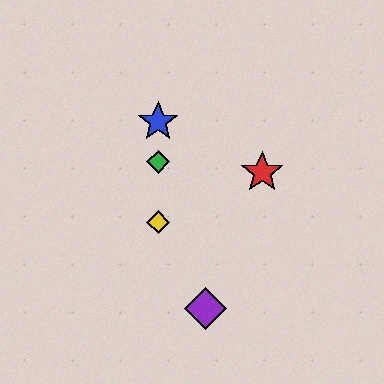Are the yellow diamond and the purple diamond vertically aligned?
No, the yellow diamond is at x≈158 and the purple diamond is at x≈206.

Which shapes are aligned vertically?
The blue star, the green diamond, the yellow diamond are aligned vertically.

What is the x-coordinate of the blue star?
The blue star is at x≈158.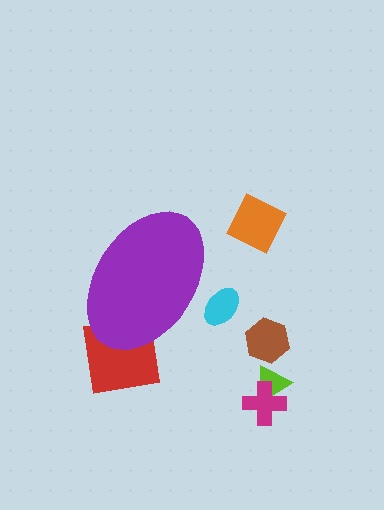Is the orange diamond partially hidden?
No, the orange diamond is fully visible.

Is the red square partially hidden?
Yes, the red square is partially hidden behind the purple ellipse.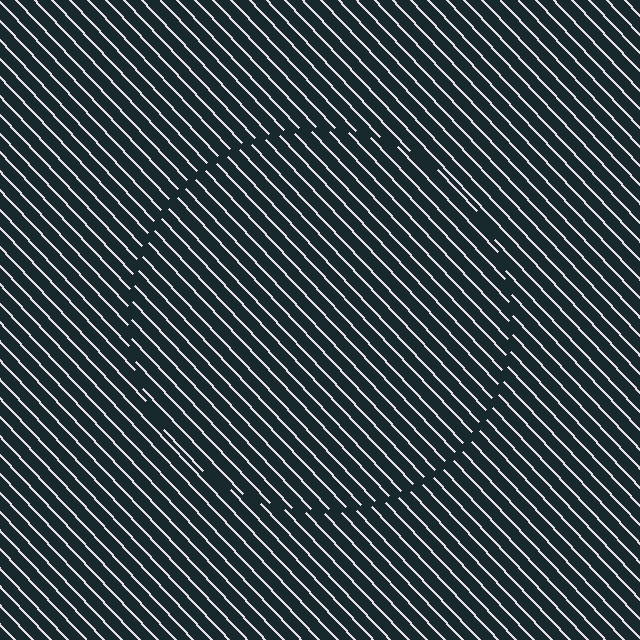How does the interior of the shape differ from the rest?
The interior of the shape contains the same grating, shifted by half a period — the contour is defined by the phase discontinuity where line-ends from the inner and outer gratings abut.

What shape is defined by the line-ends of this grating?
An illusory circle. The interior of the shape contains the same grating, shifted by half a period — the contour is defined by the phase discontinuity where line-ends from the inner and outer gratings abut.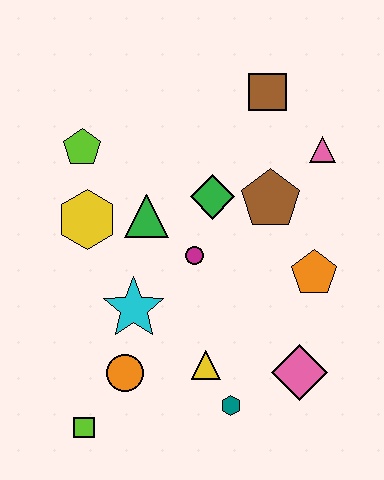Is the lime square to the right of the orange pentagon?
No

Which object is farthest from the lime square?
The brown square is farthest from the lime square.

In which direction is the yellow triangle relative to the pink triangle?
The yellow triangle is below the pink triangle.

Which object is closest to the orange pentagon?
The brown pentagon is closest to the orange pentagon.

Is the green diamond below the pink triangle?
Yes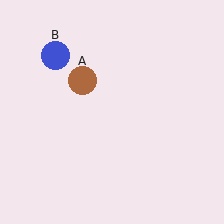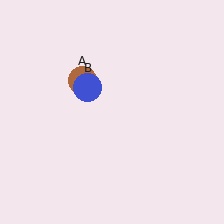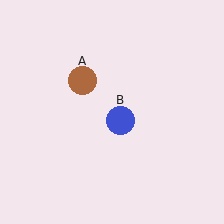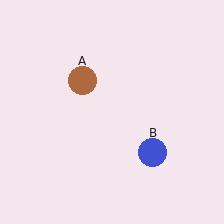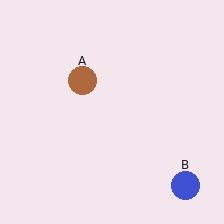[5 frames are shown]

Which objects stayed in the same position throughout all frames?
Brown circle (object A) remained stationary.